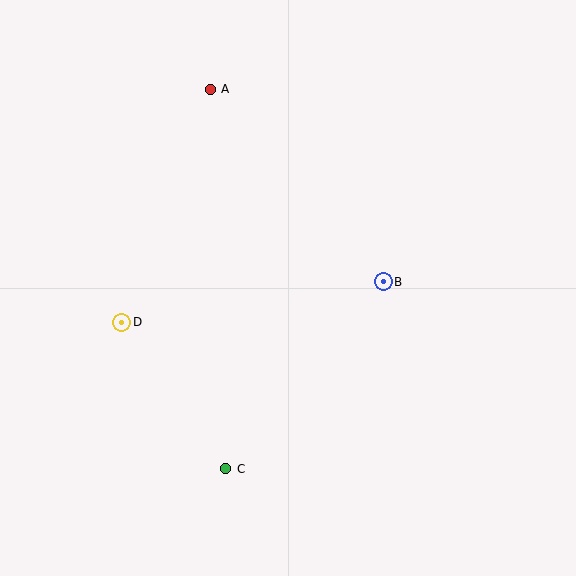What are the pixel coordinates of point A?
Point A is at (210, 89).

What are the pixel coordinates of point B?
Point B is at (383, 282).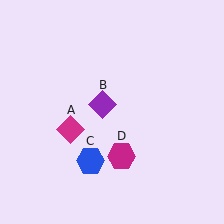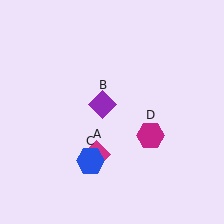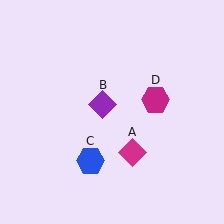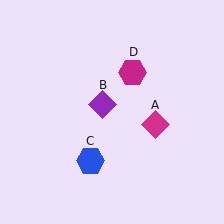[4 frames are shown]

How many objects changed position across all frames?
2 objects changed position: magenta diamond (object A), magenta hexagon (object D).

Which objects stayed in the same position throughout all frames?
Purple diamond (object B) and blue hexagon (object C) remained stationary.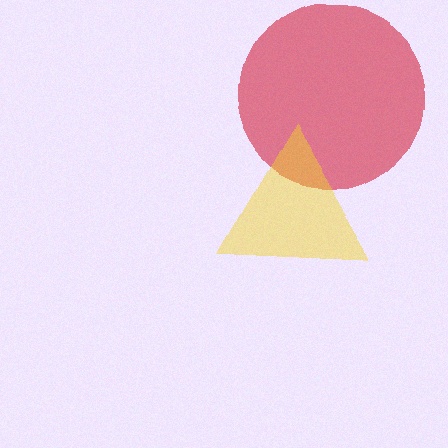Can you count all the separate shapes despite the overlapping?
Yes, there are 2 separate shapes.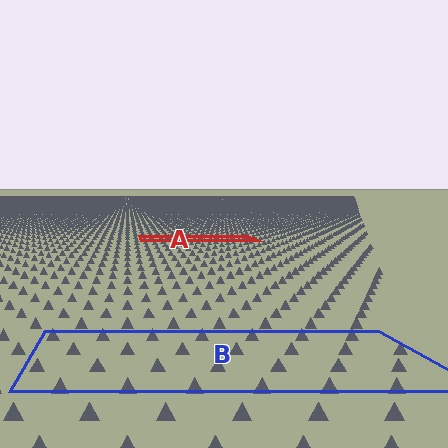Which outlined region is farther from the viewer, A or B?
Region A is farther from the viewer — the texture elements inside it appear smaller and more densely packed.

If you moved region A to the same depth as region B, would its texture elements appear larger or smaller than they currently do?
They would appear larger. At a closer depth, the same texture elements are projected at a bigger on-screen size.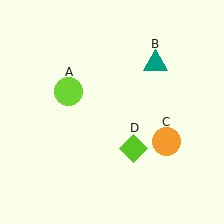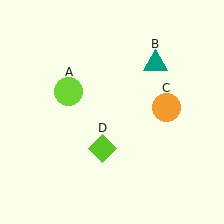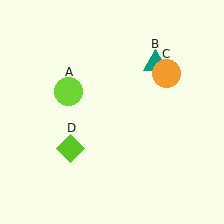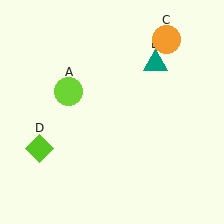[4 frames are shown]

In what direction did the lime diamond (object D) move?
The lime diamond (object D) moved left.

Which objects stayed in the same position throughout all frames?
Lime circle (object A) and teal triangle (object B) remained stationary.